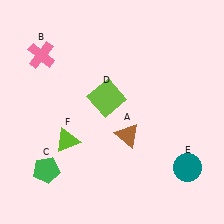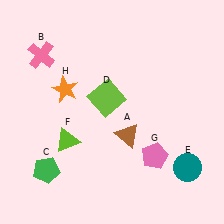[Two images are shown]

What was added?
A pink pentagon (G), an orange star (H) were added in Image 2.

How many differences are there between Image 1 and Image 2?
There are 2 differences between the two images.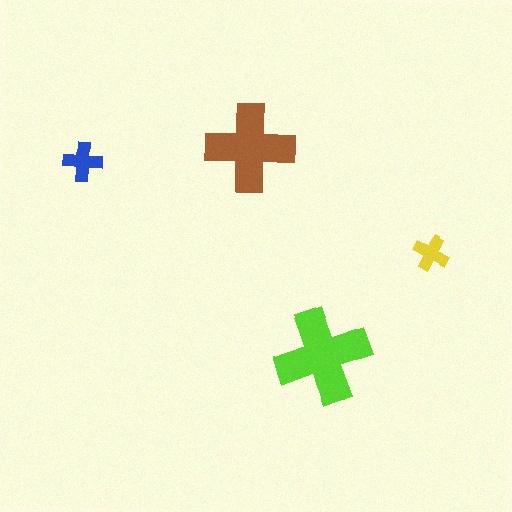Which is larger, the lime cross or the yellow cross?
The lime one.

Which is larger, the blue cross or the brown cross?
The brown one.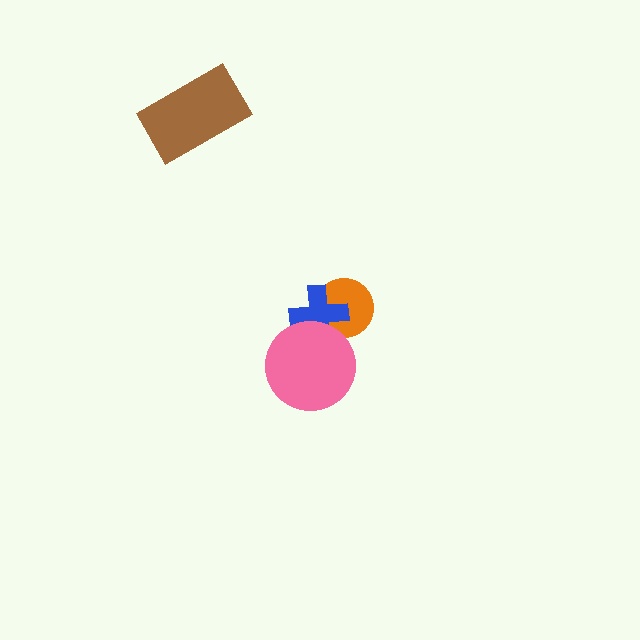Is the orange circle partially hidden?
Yes, it is partially covered by another shape.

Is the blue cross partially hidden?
Yes, it is partially covered by another shape.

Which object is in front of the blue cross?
The pink circle is in front of the blue cross.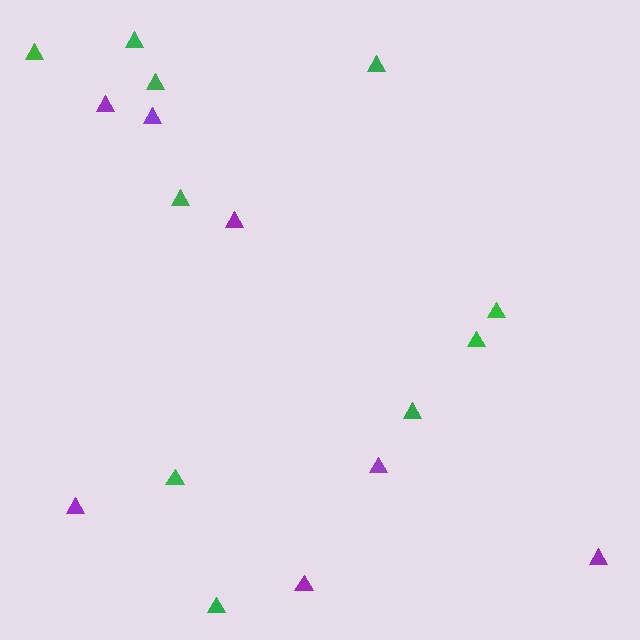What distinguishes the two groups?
There are 2 groups: one group of purple triangles (7) and one group of green triangles (10).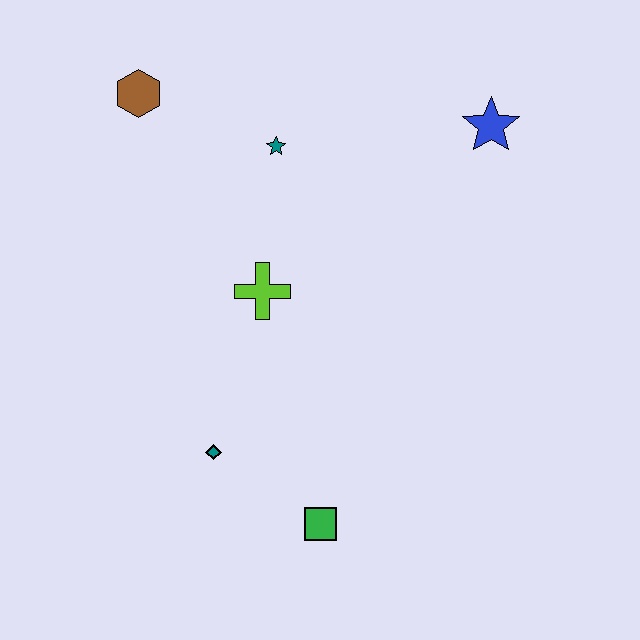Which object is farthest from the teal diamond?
The blue star is farthest from the teal diamond.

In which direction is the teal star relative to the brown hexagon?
The teal star is to the right of the brown hexagon.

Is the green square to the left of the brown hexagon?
No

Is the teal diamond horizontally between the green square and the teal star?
No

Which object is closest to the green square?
The teal diamond is closest to the green square.